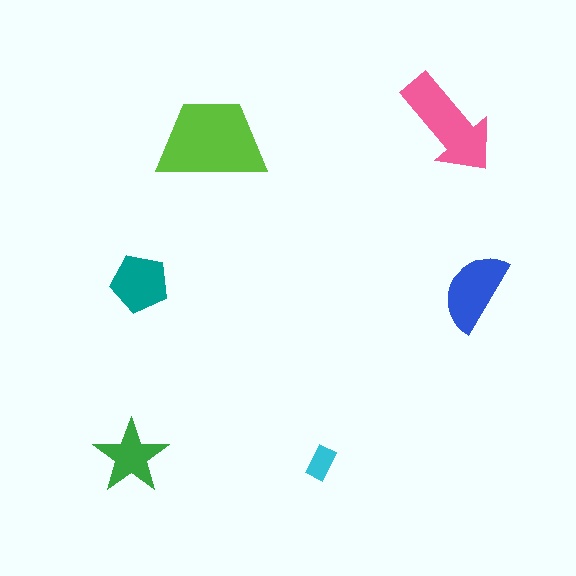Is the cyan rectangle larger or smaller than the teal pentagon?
Smaller.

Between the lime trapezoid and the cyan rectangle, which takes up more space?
The lime trapezoid.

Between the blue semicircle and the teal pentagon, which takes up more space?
The blue semicircle.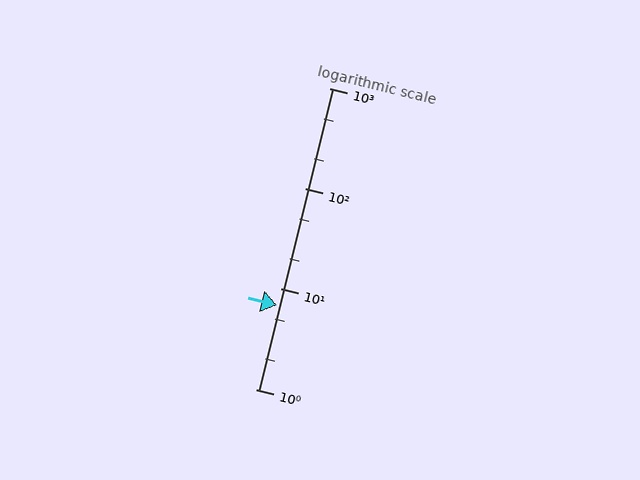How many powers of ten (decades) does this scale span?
The scale spans 3 decades, from 1 to 1000.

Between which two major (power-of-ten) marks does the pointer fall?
The pointer is between 1 and 10.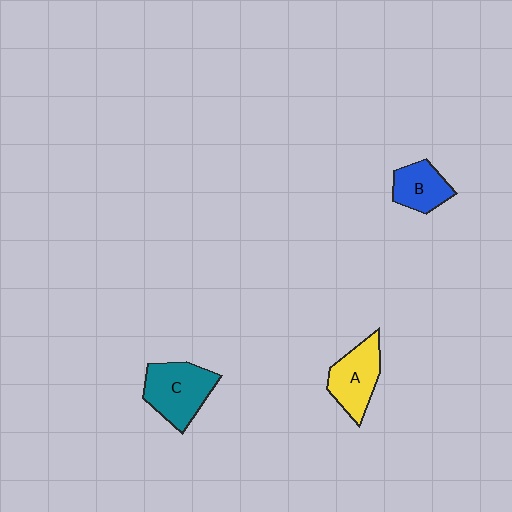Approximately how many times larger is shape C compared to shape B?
Approximately 1.5 times.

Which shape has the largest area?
Shape C (teal).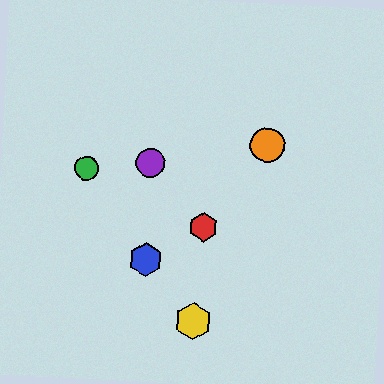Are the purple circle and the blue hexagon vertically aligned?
Yes, both are at x≈150.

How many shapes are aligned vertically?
2 shapes (the blue hexagon, the purple circle) are aligned vertically.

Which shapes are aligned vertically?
The blue hexagon, the purple circle are aligned vertically.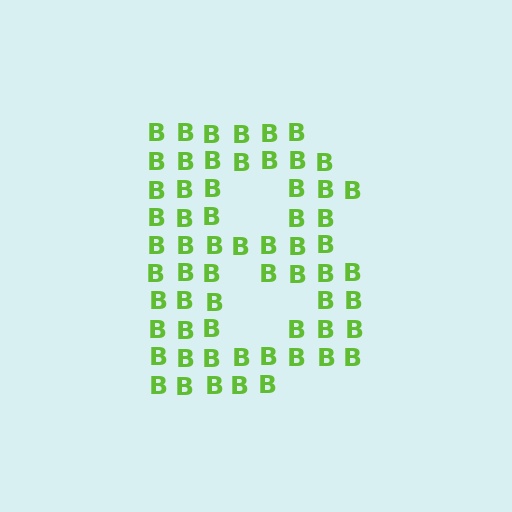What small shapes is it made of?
It is made of small letter B's.